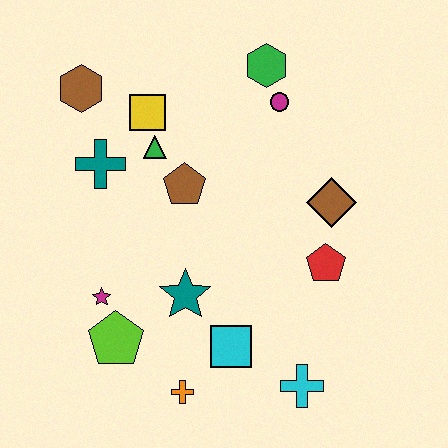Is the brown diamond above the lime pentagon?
Yes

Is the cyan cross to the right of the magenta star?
Yes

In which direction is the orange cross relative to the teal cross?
The orange cross is below the teal cross.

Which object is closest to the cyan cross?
The cyan square is closest to the cyan cross.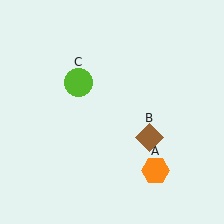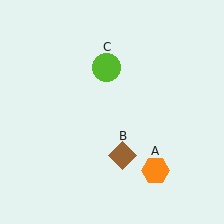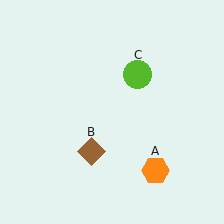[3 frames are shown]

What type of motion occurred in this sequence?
The brown diamond (object B), lime circle (object C) rotated clockwise around the center of the scene.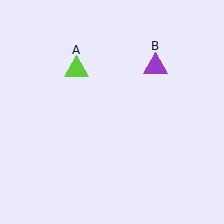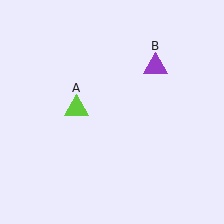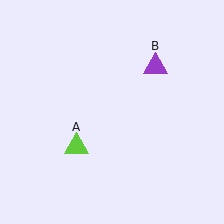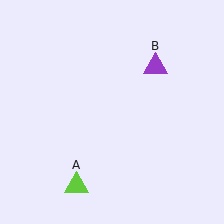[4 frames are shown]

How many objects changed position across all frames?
1 object changed position: lime triangle (object A).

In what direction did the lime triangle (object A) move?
The lime triangle (object A) moved down.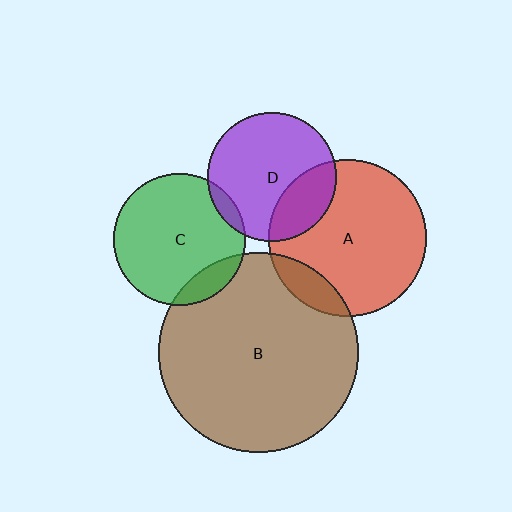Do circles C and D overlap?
Yes.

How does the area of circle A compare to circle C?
Approximately 1.4 times.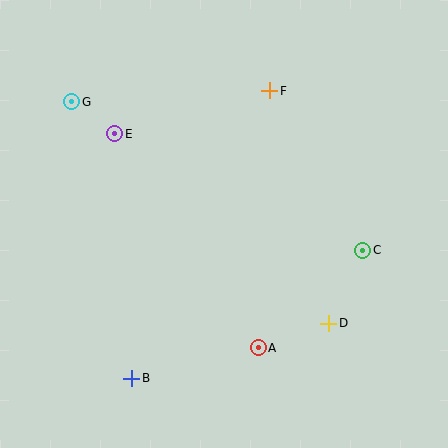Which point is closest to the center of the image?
Point A at (258, 348) is closest to the center.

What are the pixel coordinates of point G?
Point G is at (72, 102).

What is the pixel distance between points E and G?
The distance between E and G is 53 pixels.